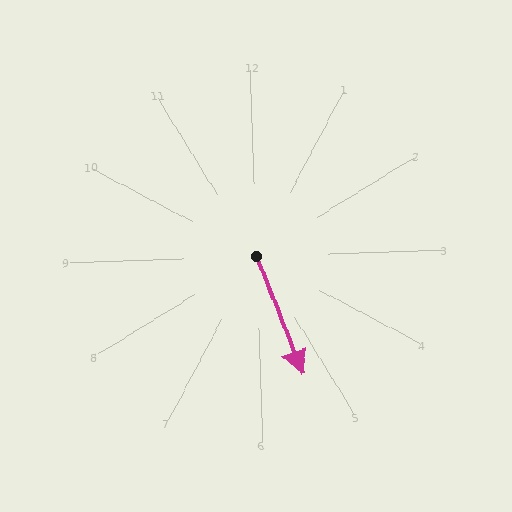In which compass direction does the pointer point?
South.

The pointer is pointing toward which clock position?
Roughly 5 o'clock.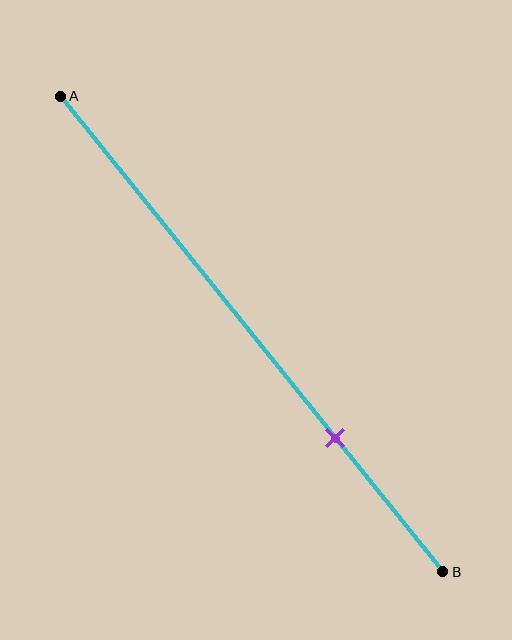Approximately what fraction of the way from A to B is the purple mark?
The purple mark is approximately 70% of the way from A to B.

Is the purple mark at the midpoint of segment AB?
No, the mark is at about 70% from A, not at the 50% midpoint.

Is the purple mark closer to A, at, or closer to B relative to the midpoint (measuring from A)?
The purple mark is closer to point B than the midpoint of segment AB.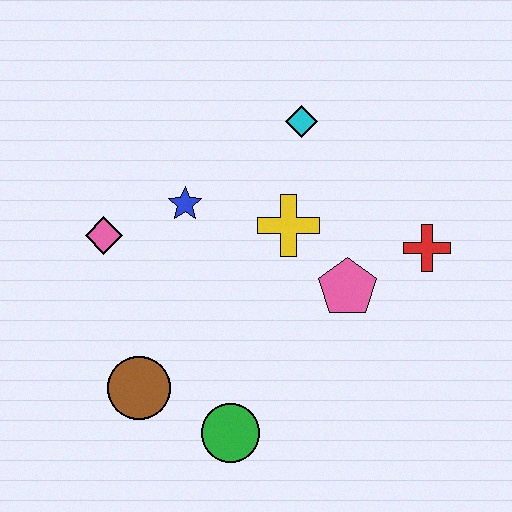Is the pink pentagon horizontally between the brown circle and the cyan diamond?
No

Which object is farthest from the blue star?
The red cross is farthest from the blue star.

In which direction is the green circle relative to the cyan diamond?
The green circle is below the cyan diamond.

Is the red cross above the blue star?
No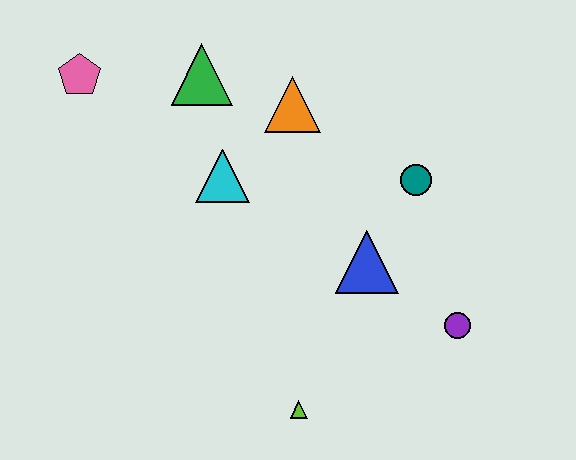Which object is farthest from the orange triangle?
The lime triangle is farthest from the orange triangle.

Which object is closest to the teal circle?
The blue triangle is closest to the teal circle.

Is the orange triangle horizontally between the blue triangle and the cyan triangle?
Yes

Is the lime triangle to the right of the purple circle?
No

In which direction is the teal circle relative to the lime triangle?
The teal circle is above the lime triangle.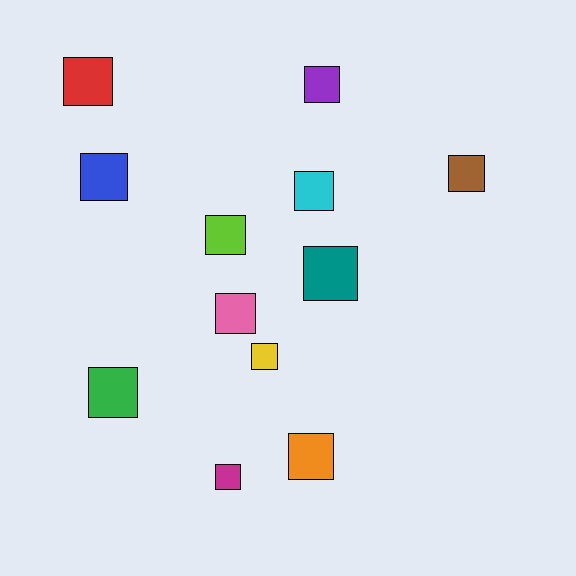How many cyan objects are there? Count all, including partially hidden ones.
There is 1 cyan object.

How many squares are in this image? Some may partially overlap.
There are 12 squares.